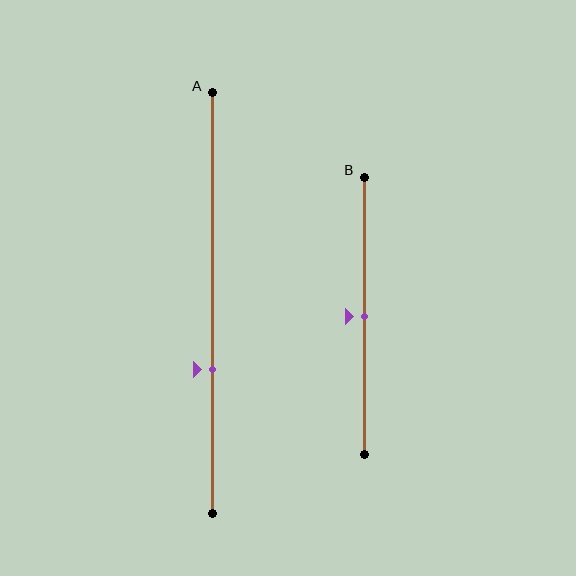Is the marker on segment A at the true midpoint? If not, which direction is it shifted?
No, the marker on segment A is shifted downward by about 16% of the segment length.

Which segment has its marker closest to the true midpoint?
Segment B has its marker closest to the true midpoint.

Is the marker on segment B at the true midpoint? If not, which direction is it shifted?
Yes, the marker on segment B is at the true midpoint.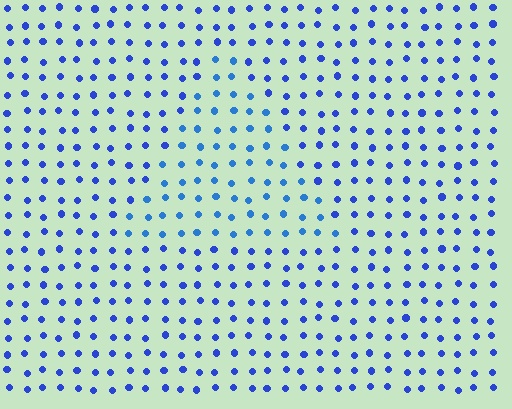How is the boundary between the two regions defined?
The boundary is defined purely by a slight shift in hue (about 20 degrees). Spacing, size, and orientation are identical on both sides.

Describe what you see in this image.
The image is filled with small blue elements in a uniform arrangement. A triangle-shaped region is visible where the elements are tinted to a slightly different hue, forming a subtle color boundary.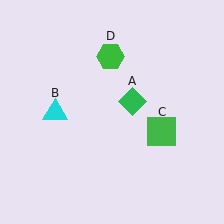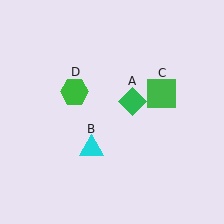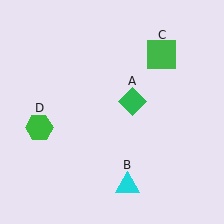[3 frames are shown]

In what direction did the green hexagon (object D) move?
The green hexagon (object D) moved down and to the left.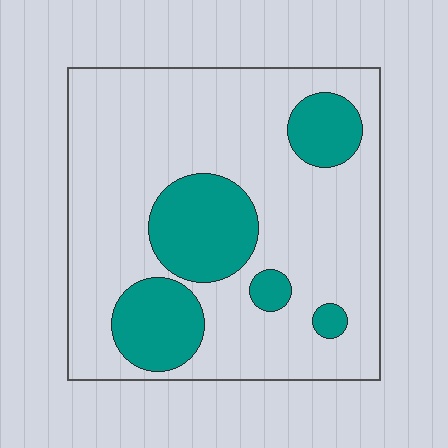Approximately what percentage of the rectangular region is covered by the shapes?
Approximately 25%.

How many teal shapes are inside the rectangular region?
5.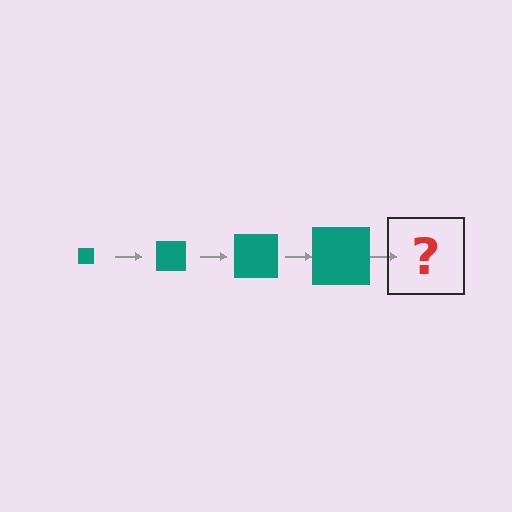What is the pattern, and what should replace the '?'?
The pattern is that the square gets progressively larger each step. The '?' should be a teal square, larger than the previous one.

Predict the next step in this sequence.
The next step is a teal square, larger than the previous one.